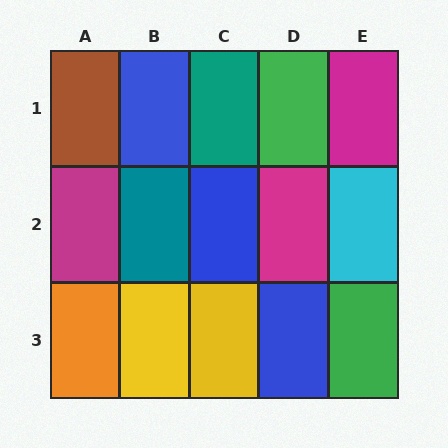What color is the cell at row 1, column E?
Magenta.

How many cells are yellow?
2 cells are yellow.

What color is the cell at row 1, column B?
Blue.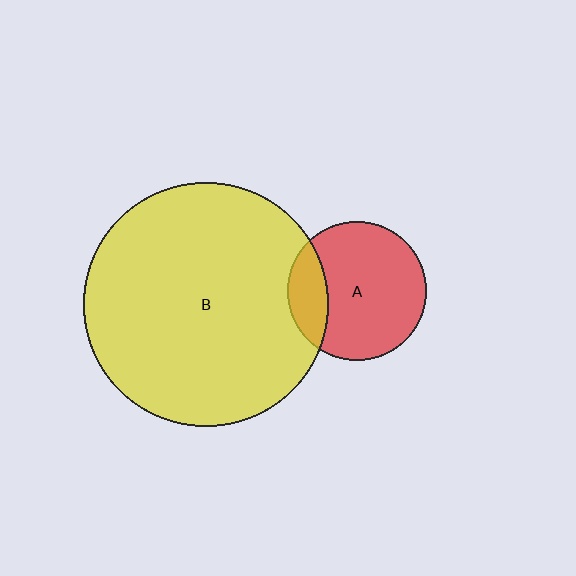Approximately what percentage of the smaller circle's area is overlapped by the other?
Approximately 20%.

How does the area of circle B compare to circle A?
Approximately 3.1 times.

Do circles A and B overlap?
Yes.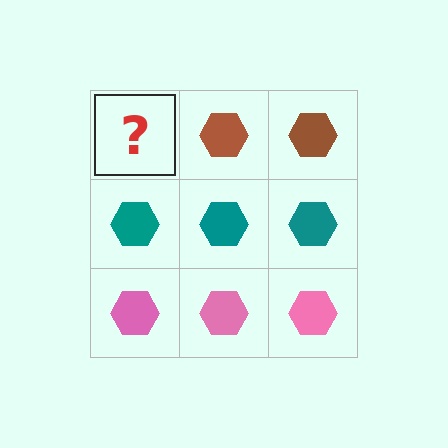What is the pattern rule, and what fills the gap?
The rule is that each row has a consistent color. The gap should be filled with a brown hexagon.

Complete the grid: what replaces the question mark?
The question mark should be replaced with a brown hexagon.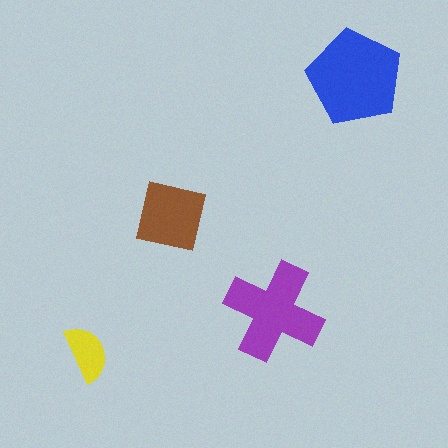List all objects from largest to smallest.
The blue pentagon, the purple cross, the brown square, the yellow semicircle.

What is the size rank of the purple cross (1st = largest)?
2nd.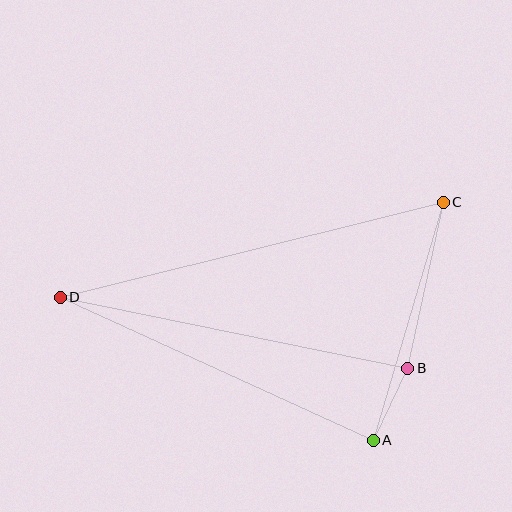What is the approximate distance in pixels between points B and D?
The distance between B and D is approximately 354 pixels.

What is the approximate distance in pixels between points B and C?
The distance between B and C is approximately 170 pixels.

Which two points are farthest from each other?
Points C and D are farthest from each other.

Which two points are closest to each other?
Points A and B are closest to each other.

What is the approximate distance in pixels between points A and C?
The distance between A and C is approximately 248 pixels.